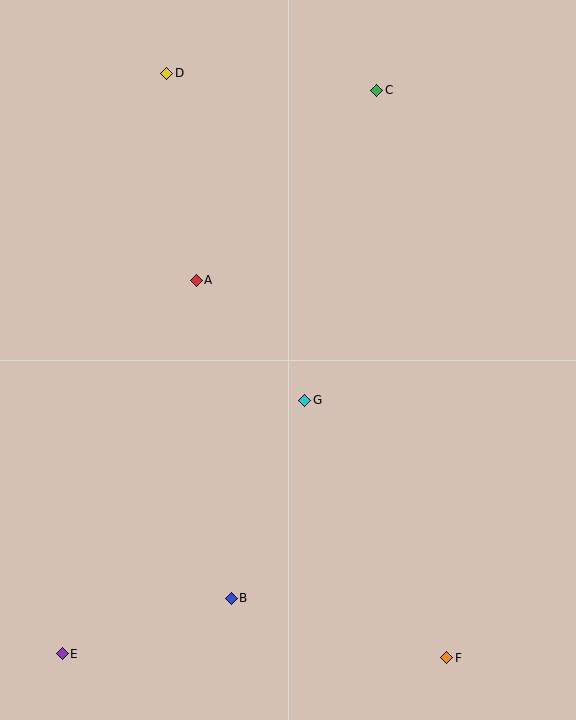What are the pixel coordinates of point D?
Point D is at (167, 74).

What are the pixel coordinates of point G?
Point G is at (305, 400).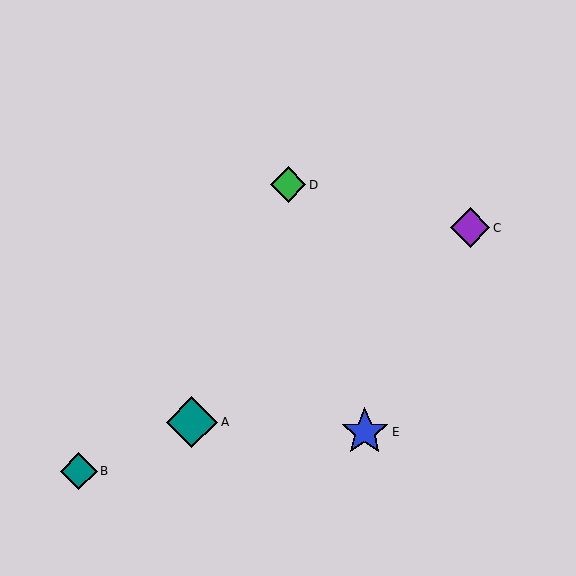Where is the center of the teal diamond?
The center of the teal diamond is at (192, 422).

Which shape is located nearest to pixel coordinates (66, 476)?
The teal diamond (labeled B) at (79, 471) is nearest to that location.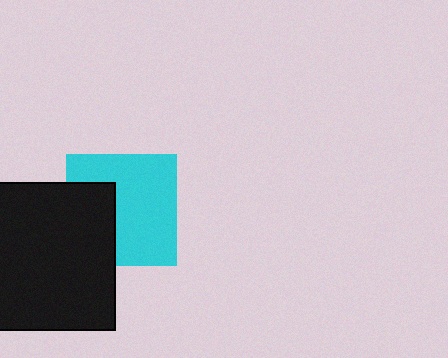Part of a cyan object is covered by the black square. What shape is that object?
It is a square.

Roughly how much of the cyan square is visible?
Most of it is visible (roughly 67%).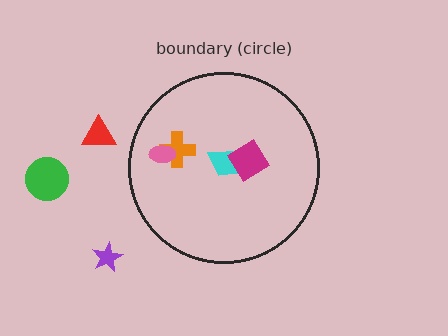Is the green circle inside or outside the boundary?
Outside.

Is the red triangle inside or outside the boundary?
Outside.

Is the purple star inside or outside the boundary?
Outside.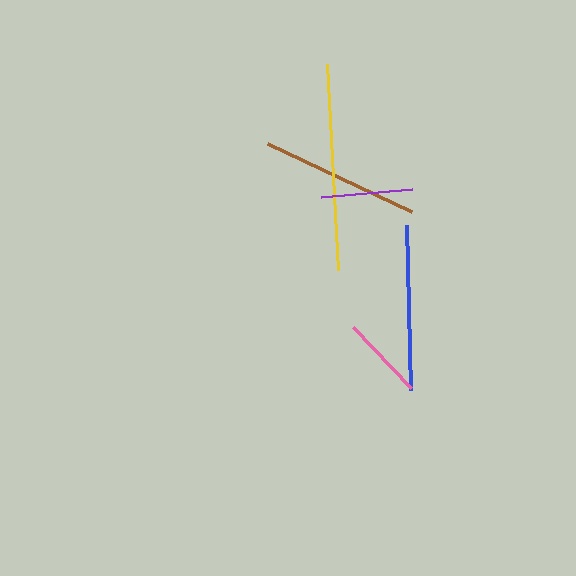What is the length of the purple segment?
The purple segment is approximately 91 pixels long.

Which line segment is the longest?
The yellow line is the longest at approximately 206 pixels.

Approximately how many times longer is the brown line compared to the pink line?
The brown line is approximately 1.9 times the length of the pink line.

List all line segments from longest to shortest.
From longest to shortest: yellow, blue, brown, purple, pink.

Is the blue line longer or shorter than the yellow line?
The yellow line is longer than the blue line.